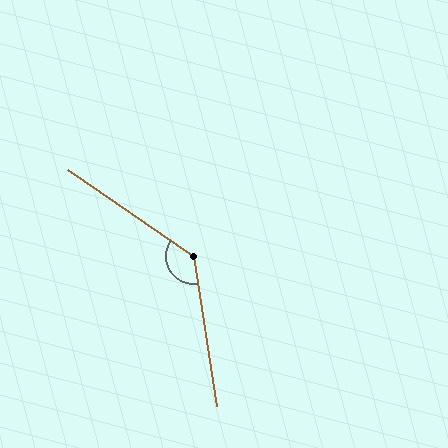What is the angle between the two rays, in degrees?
Approximately 133 degrees.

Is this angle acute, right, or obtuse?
It is obtuse.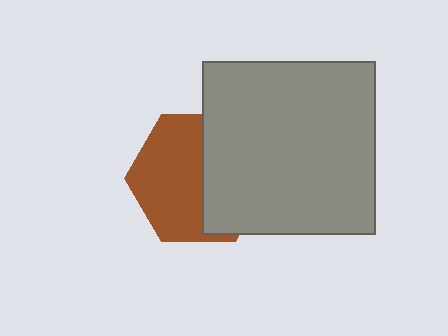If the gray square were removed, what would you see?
You would see the complete brown hexagon.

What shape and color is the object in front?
The object in front is a gray square.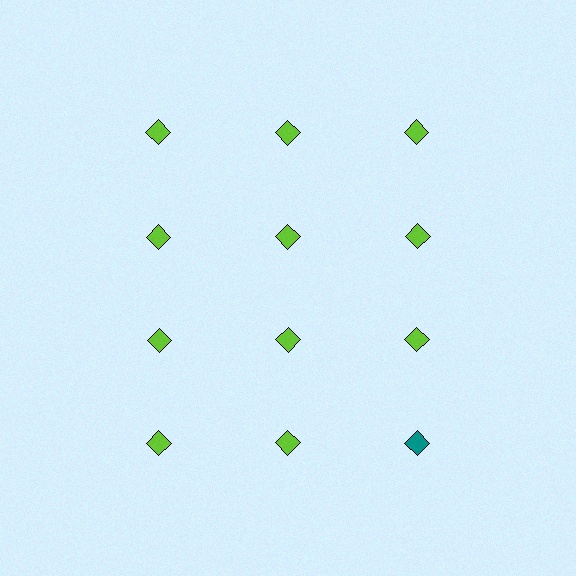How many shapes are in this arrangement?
There are 12 shapes arranged in a grid pattern.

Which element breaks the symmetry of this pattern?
The teal diamond in the fourth row, center column breaks the symmetry. All other shapes are lime diamonds.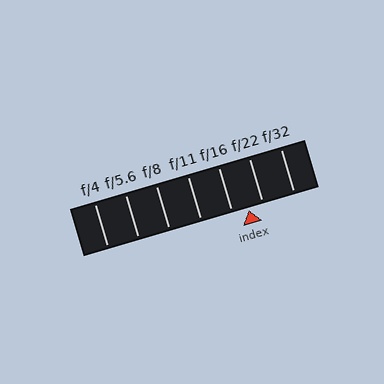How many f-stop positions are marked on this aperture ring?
There are 7 f-stop positions marked.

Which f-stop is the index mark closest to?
The index mark is closest to f/22.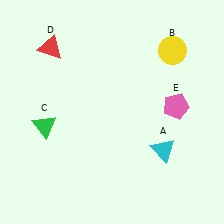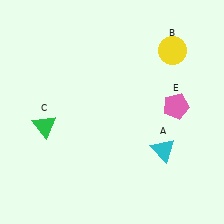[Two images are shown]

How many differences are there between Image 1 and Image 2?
There is 1 difference between the two images.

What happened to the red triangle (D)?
The red triangle (D) was removed in Image 2. It was in the top-left area of Image 1.